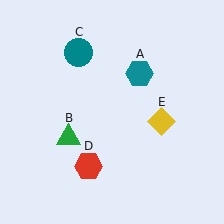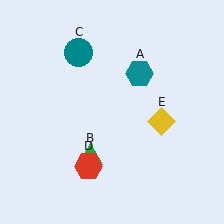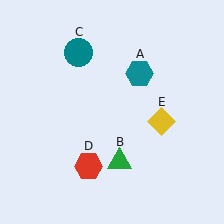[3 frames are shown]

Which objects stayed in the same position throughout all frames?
Teal hexagon (object A) and teal circle (object C) and red hexagon (object D) and yellow diamond (object E) remained stationary.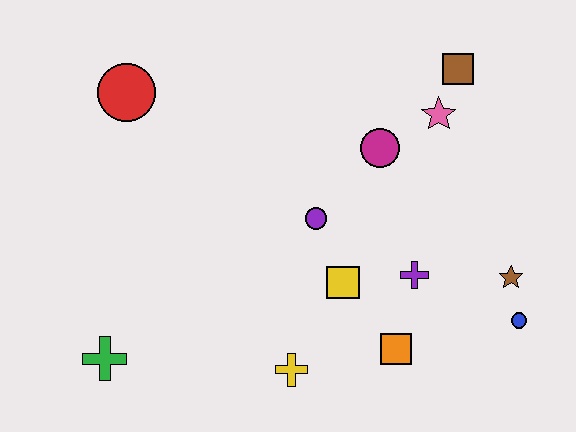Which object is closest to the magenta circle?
The pink star is closest to the magenta circle.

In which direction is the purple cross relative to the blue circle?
The purple cross is to the left of the blue circle.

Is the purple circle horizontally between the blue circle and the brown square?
No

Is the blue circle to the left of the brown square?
No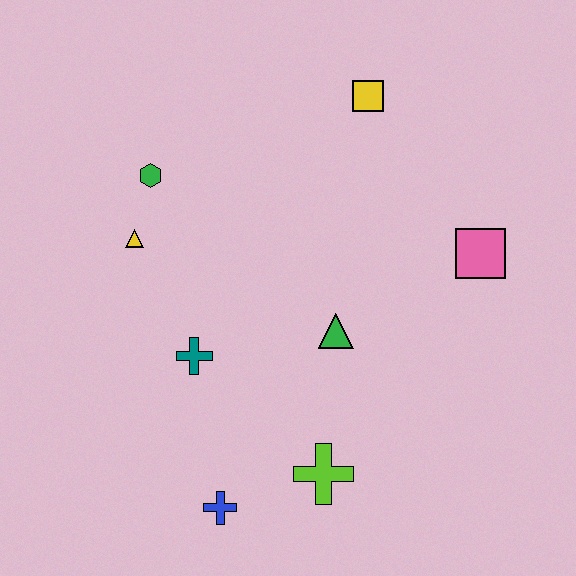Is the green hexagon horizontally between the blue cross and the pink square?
No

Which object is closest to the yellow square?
The pink square is closest to the yellow square.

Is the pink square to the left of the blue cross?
No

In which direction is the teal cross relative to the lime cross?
The teal cross is to the left of the lime cross.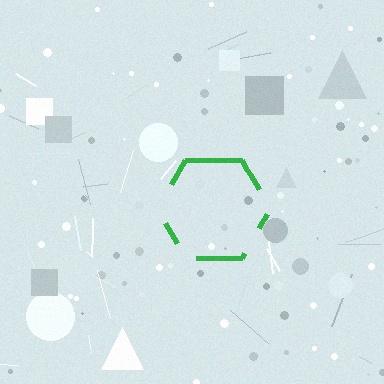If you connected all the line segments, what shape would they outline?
They would outline a hexagon.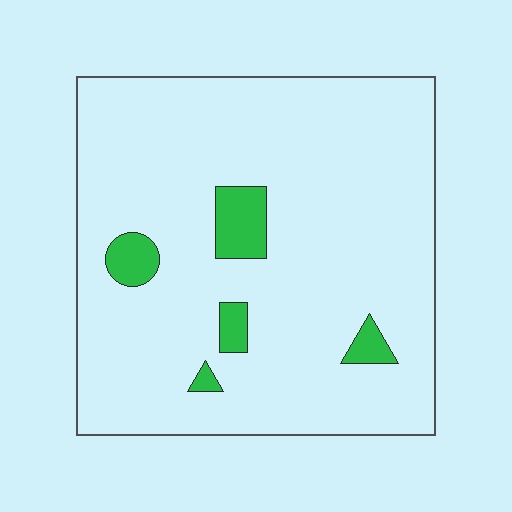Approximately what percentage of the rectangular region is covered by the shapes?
Approximately 10%.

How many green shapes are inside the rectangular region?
5.